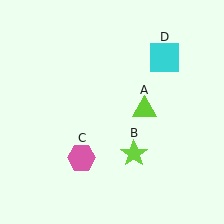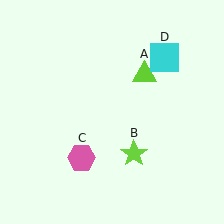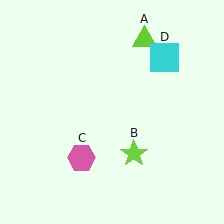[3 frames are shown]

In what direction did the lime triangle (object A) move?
The lime triangle (object A) moved up.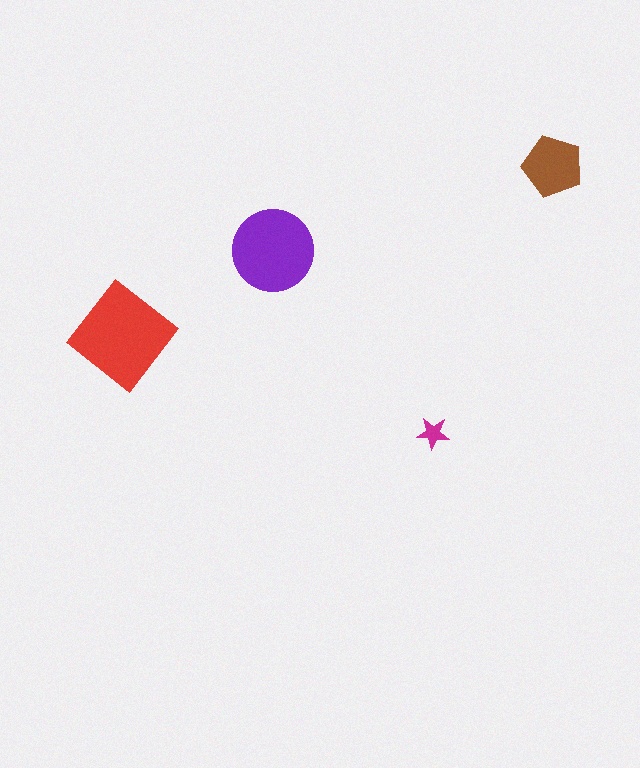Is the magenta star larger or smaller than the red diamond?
Smaller.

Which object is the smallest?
The magenta star.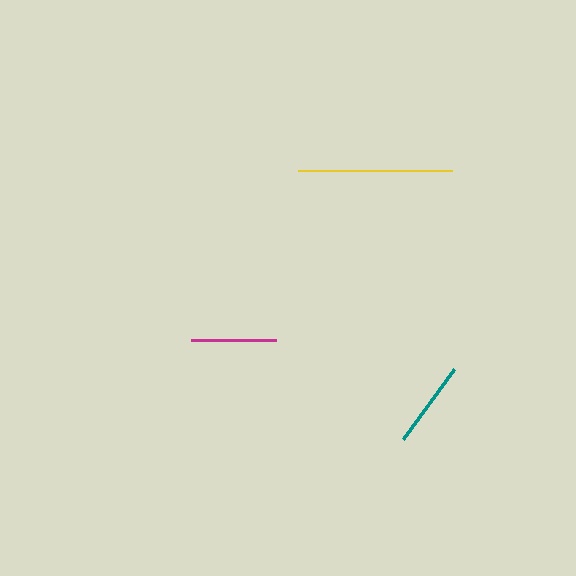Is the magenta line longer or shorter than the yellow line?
The yellow line is longer than the magenta line.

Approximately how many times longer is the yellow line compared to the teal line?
The yellow line is approximately 1.8 times the length of the teal line.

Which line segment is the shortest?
The magenta line is the shortest at approximately 86 pixels.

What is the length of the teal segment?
The teal segment is approximately 86 pixels long.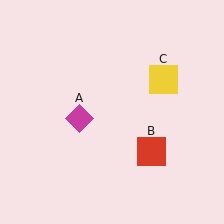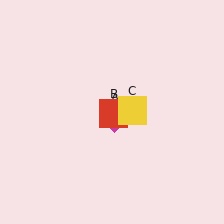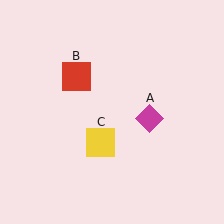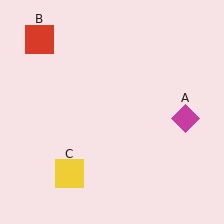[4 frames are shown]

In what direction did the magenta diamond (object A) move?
The magenta diamond (object A) moved right.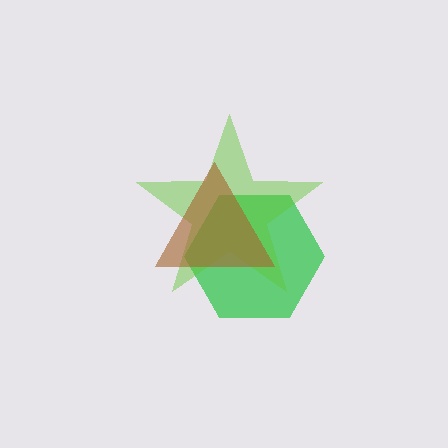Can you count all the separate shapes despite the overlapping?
Yes, there are 3 separate shapes.